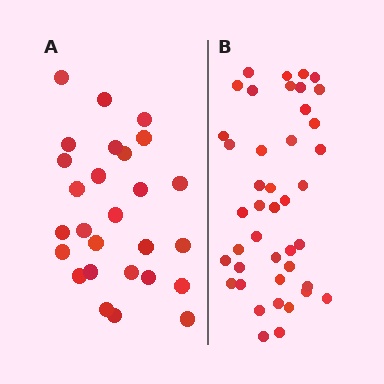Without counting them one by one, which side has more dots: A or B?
Region B (the right region) has more dots.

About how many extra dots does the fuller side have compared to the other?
Region B has approximately 15 more dots than region A.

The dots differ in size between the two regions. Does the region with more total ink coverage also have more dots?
No. Region A has more total ink coverage because its dots are larger, but region B actually contains more individual dots. Total area can be misleading — the number of items is what matters here.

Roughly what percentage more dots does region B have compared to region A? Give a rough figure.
About 55% more.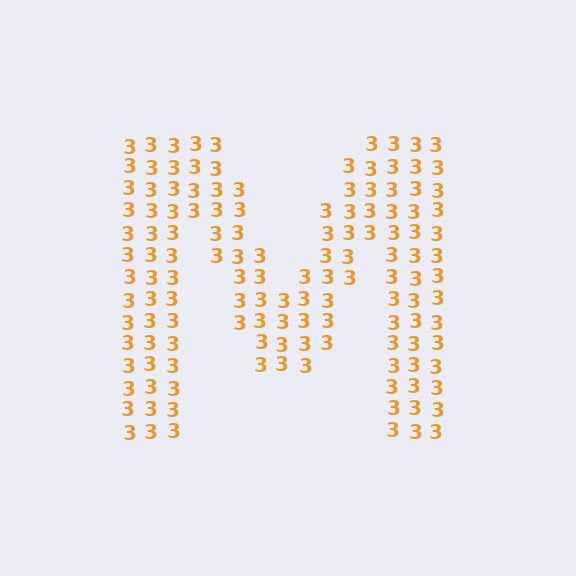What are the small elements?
The small elements are digit 3's.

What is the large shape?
The large shape is the letter M.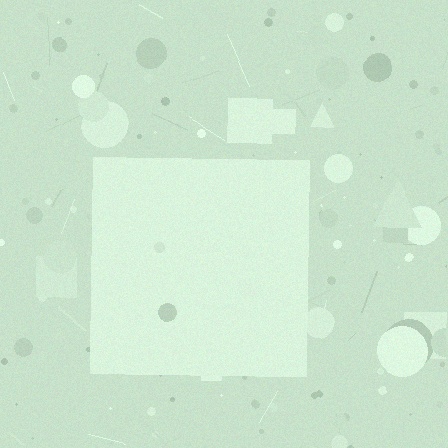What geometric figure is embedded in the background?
A square is embedded in the background.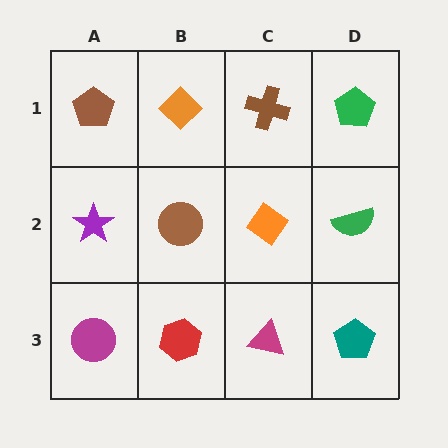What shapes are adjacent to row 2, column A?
A brown pentagon (row 1, column A), a magenta circle (row 3, column A), a brown circle (row 2, column B).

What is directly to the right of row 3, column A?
A red hexagon.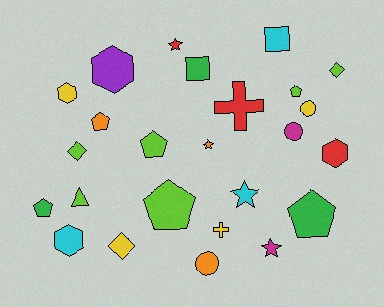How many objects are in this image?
There are 25 objects.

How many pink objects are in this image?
There are no pink objects.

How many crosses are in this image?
There are 2 crosses.